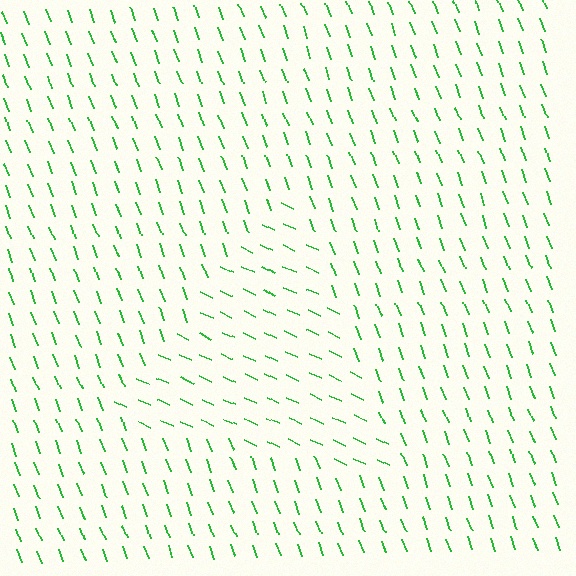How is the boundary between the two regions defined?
The boundary is defined purely by a change in line orientation (approximately 45 degrees difference). All lines are the same color and thickness.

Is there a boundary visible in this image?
Yes, there is a texture boundary formed by a change in line orientation.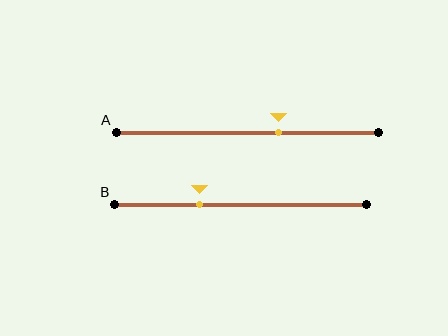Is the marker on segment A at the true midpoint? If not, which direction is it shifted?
No, the marker on segment A is shifted to the right by about 12% of the segment length.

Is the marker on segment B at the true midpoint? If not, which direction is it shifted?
No, the marker on segment B is shifted to the left by about 16% of the segment length.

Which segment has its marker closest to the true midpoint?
Segment A has its marker closest to the true midpoint.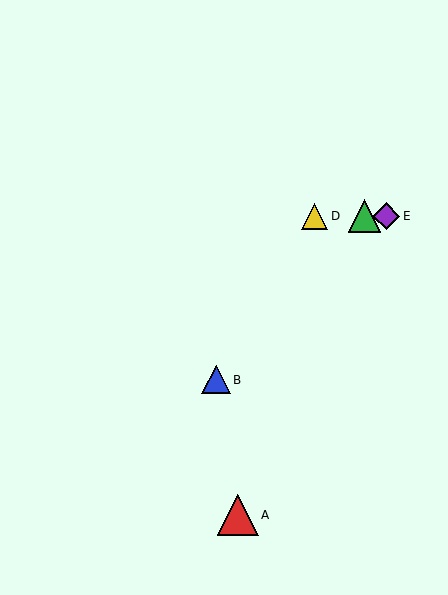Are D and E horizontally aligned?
Yes, both are at y≈216.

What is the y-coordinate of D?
Object D is at y≈216.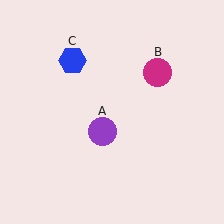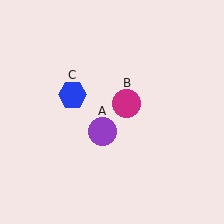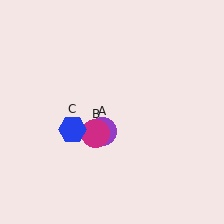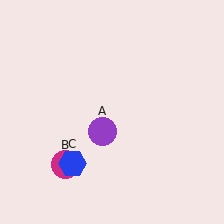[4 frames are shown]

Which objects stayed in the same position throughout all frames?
Purple circle (object A) remained stationary.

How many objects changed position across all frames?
2 objects changed position: magenta circle (object B), blue hexagon (object C).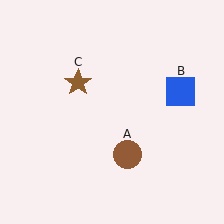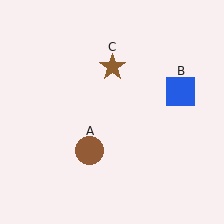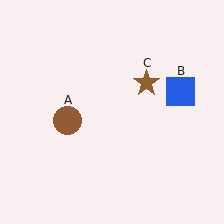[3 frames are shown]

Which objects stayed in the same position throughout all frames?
Blue square (object B) remained stationary.